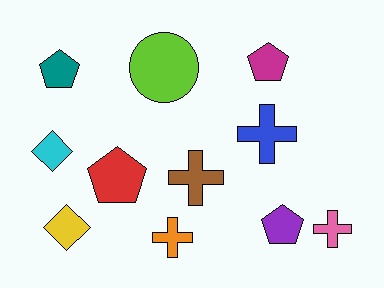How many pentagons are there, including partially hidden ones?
There are 4 pentagons.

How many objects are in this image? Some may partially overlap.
There are 11 objects.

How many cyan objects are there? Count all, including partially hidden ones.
There is 1 cyan object.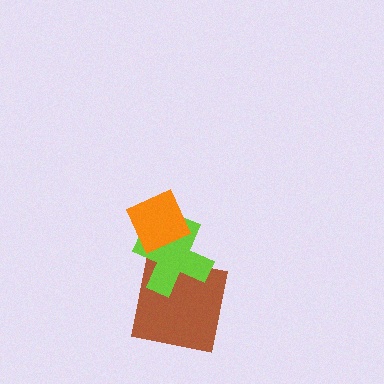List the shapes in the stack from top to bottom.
From top to bottom: the orange diamond, the lime cross, the brown square.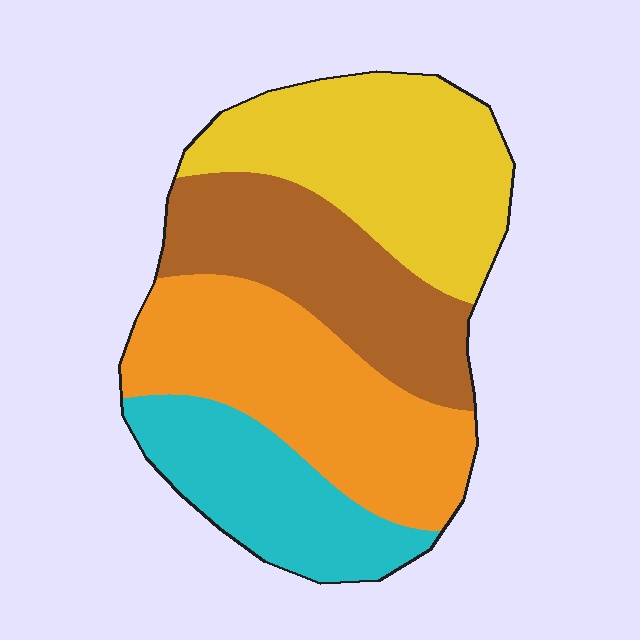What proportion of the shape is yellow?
Yellow takes up about one quarter (1/4) of the shape.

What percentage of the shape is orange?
Orange covers roughly 30% of the shape.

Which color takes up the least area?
Cyan, at roughly 20%.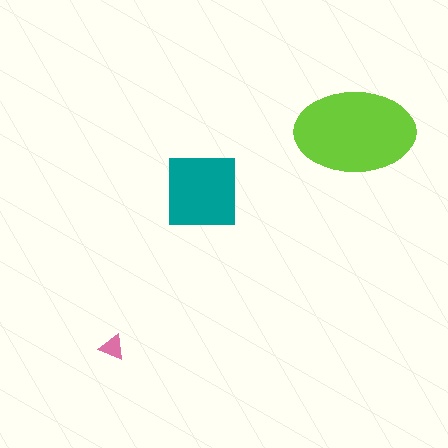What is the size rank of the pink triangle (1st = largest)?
3rd.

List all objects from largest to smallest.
The lime ellipse, the teal square, the pink triangle.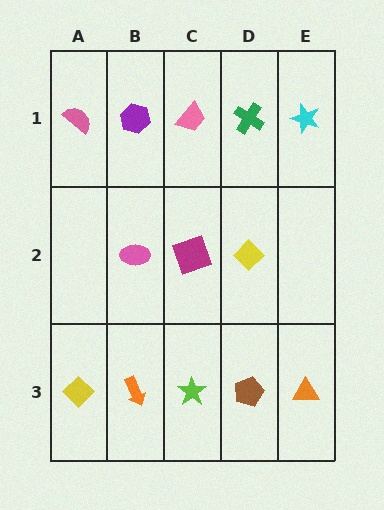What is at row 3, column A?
A yellow diamond.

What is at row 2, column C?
A magenta square.